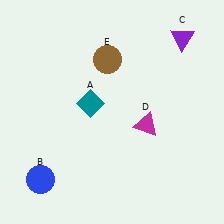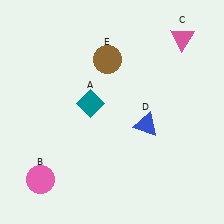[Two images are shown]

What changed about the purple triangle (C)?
In Image 1, C is purple. In Image 2, it changed to pink.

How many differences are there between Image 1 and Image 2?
There are 3 differences between the two images.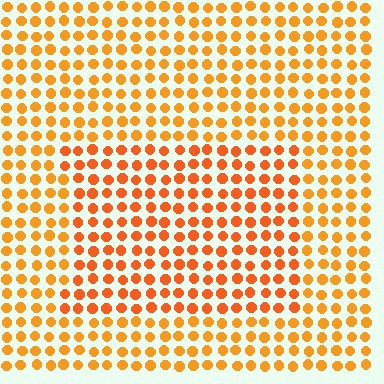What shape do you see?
I see a rectangle.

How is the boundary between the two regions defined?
The boundary is defined purely by a slight shift in hue (about 18 degrees). Spacing, size, and orientation are identical on both sides.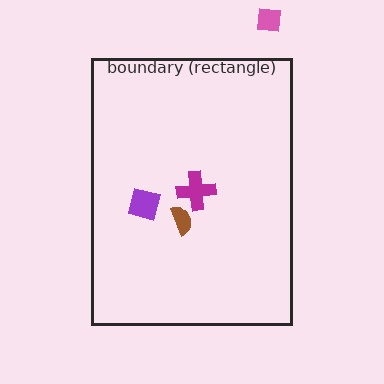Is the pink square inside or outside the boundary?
Outside.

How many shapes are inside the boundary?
3 inside, 1 outside.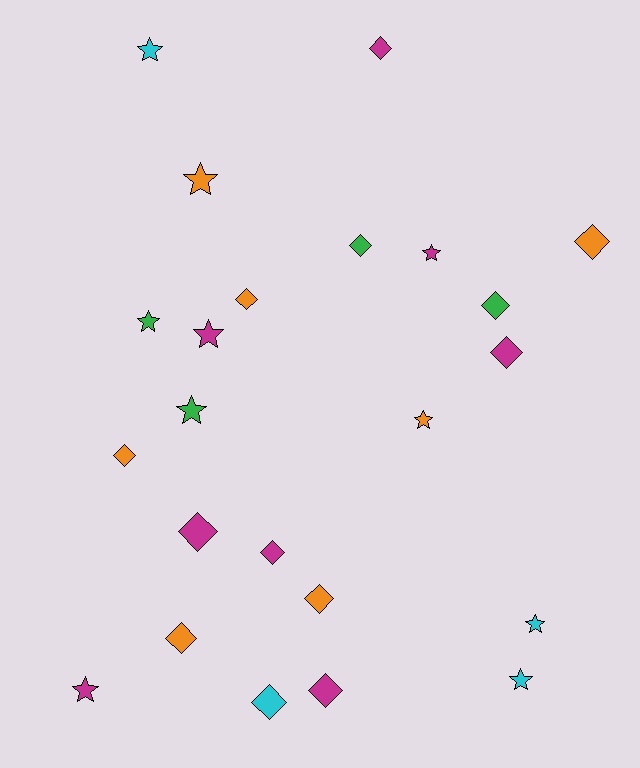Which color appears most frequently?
Magenta, with 8 objects.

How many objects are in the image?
There are 23 objects.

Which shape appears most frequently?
Diamond, with 13 objects.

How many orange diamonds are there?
There are 5 orange diamonds.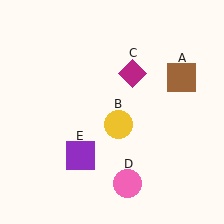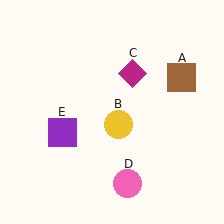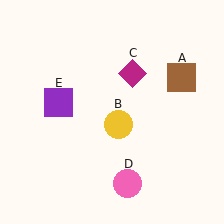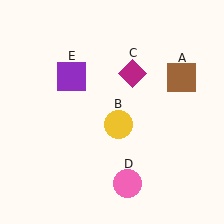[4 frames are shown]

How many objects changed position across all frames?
1 object changed position: purple square (object E).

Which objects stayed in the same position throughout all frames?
Brown square (object A) and yellow circle (object B) and magenta diamond (object C) and pink circle (object D) remained stationary.